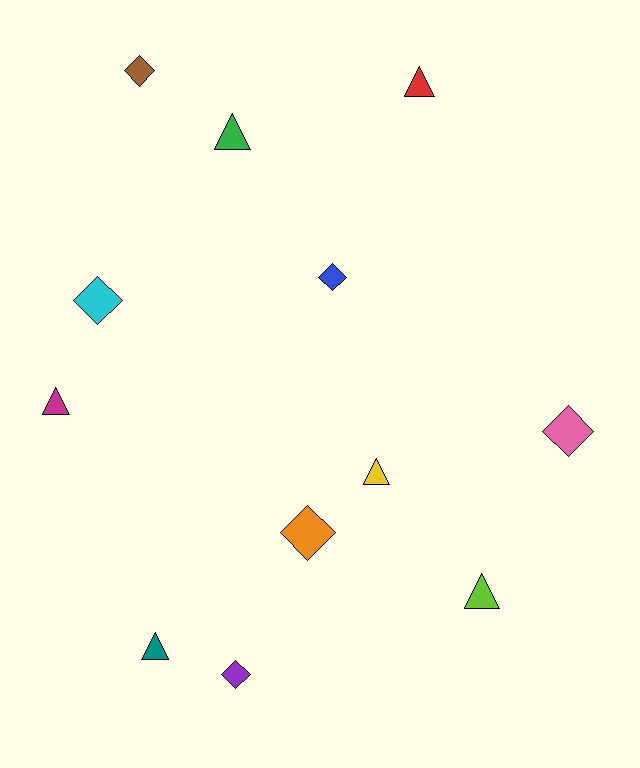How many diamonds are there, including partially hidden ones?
There are 6 diamonds.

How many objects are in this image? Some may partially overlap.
There are 12 objects.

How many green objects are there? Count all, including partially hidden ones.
There is 1 green object.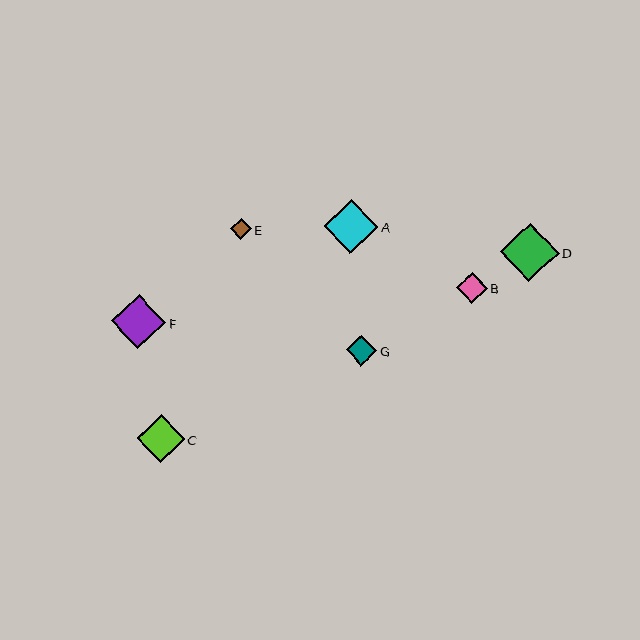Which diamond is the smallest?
Diamond E is the smallest with a size of approximately 20 pixels.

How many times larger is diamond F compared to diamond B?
Diamond F is approximately 1.8 times the size of diamond B.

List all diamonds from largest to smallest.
From largest to smallest: D, F, A, C, G, B, E.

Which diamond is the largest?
Diamond D is the largest with a size of approximately 58 pixels.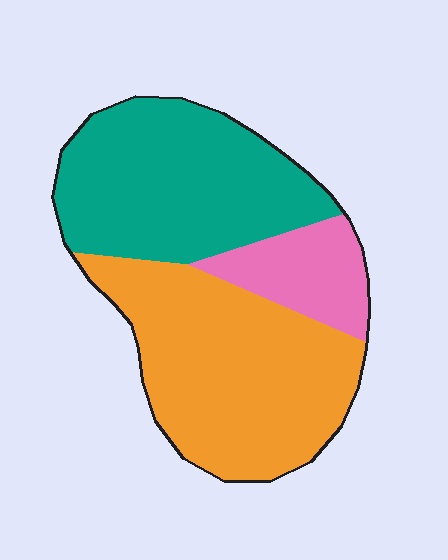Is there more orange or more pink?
Orange.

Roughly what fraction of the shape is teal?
Teal takes up about two fifths (2/5) of the shape.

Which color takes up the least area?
Pink, at roughly 15%.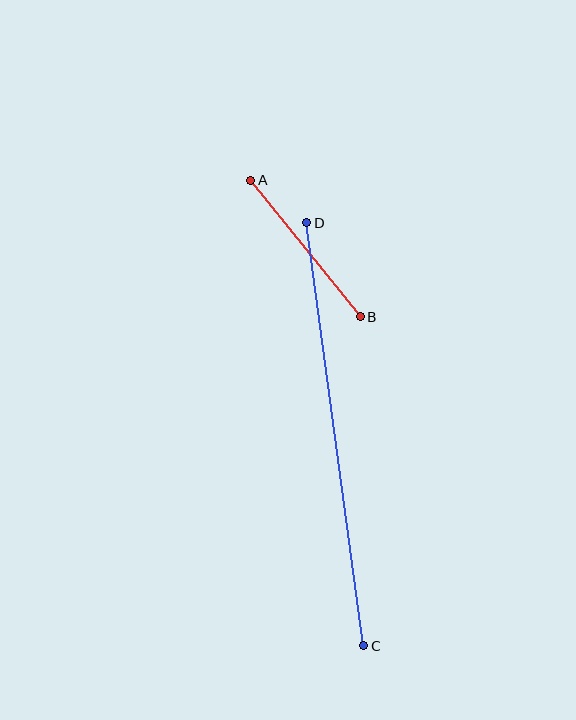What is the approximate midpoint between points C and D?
The midpoint is at approximately (335, 434) pixels.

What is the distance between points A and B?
The distance is approximately 175 pixels.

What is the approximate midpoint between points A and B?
The midpoint is at approximately (306, 248) pixels.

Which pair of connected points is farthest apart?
Points C and D are farthest apart.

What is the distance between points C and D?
The distance is approximately 427 pixels.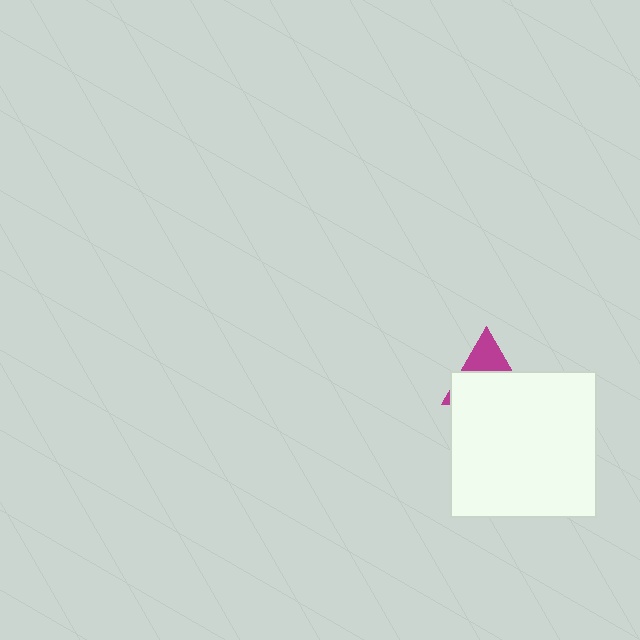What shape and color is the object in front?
The object in front is a white square.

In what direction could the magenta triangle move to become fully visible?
The magenta triangle could move up. That would shift it out from behind the white square entirely.